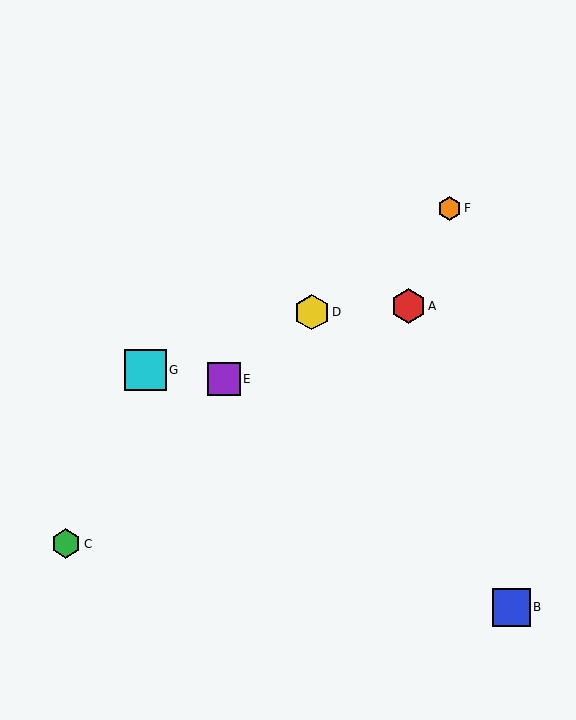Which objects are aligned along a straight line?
Objects D, E, F are aligned along a straight line.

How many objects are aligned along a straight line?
3 objects (D, E, F) are aligned along a straight line.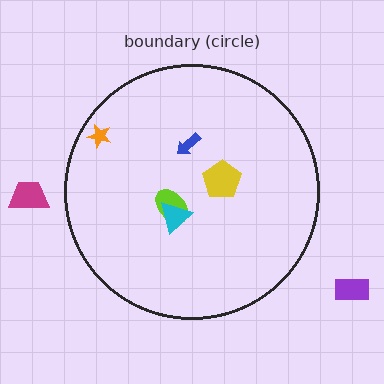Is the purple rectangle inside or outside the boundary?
Outside.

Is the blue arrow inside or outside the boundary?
Inside.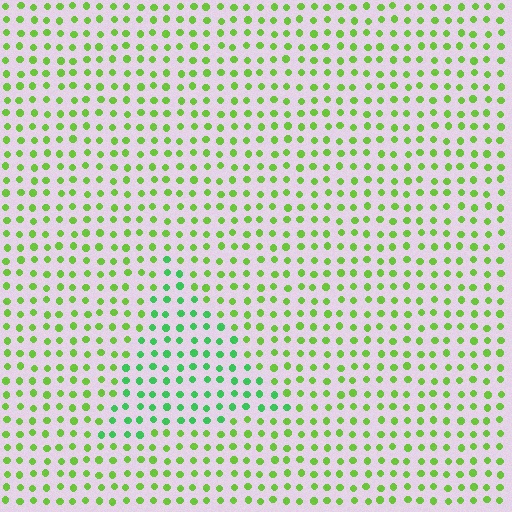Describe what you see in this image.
The image is filled with small lime elements in a uniform arrangement. A triangle-shaped region is visible where the elements are tinted to a slightly different hue, forming a subtle color boundary.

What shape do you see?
I see a triangle.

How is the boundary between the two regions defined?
The boundary is defined purely by a slight shift in hue (about 33 degrees). Spacing, size, and orientation are identical on both sides.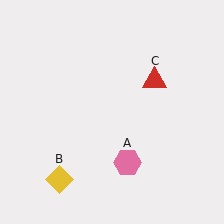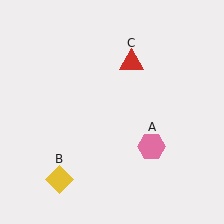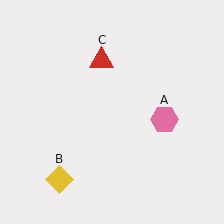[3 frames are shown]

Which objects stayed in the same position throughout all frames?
Yellow diamond (object B) remained stationary.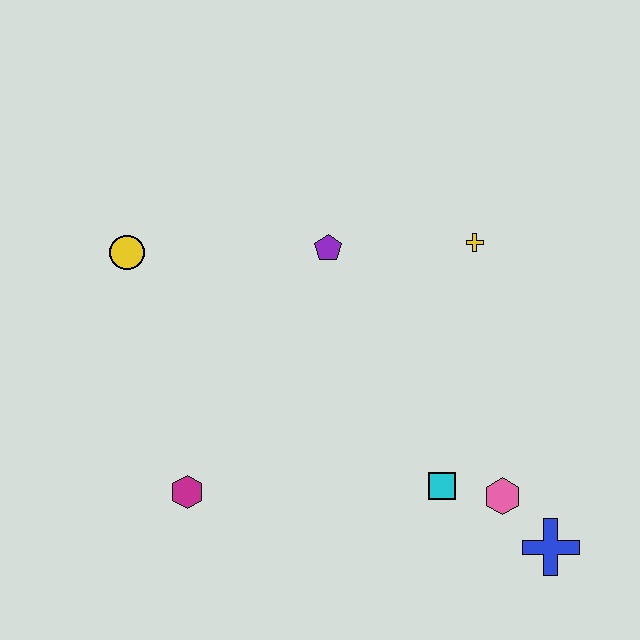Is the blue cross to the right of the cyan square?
Yes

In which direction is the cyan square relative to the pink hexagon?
The cyan square is to the left of the pink hexagon.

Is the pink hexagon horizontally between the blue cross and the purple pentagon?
Yes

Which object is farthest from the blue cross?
The yellow circle is farthest from the blue cross.